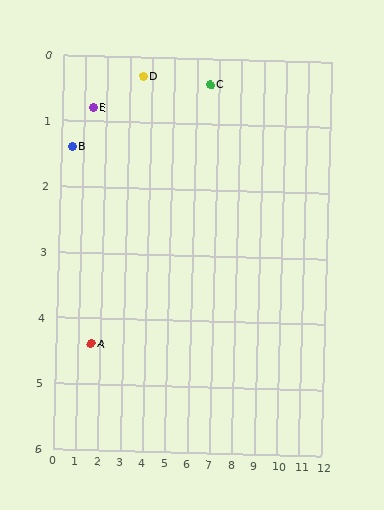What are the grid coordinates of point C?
Point C is at approximately (6.6, 0.4).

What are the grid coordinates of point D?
Point D is at approximately (3.6, 0.3).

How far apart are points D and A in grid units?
Points D and A are about 4.6 grid units apart.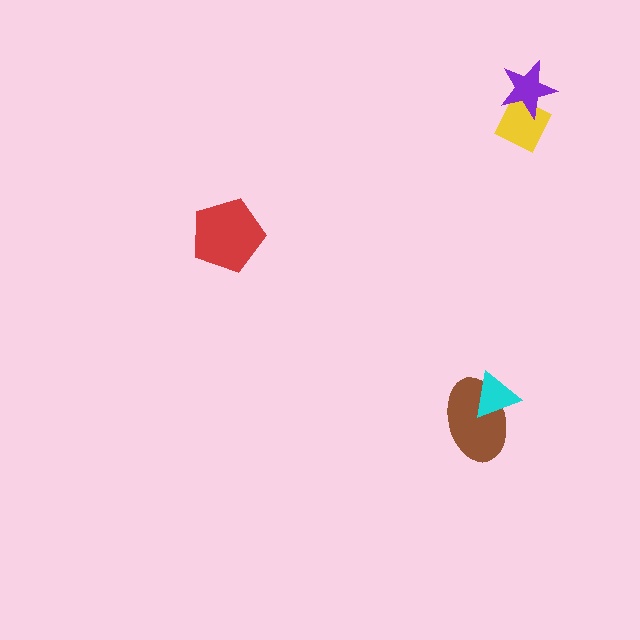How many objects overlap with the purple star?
1 object overlaps with the purple star.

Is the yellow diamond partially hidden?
Yes, it is partially covered by another shape.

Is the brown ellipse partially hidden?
Yes, it is partially covered by another shape.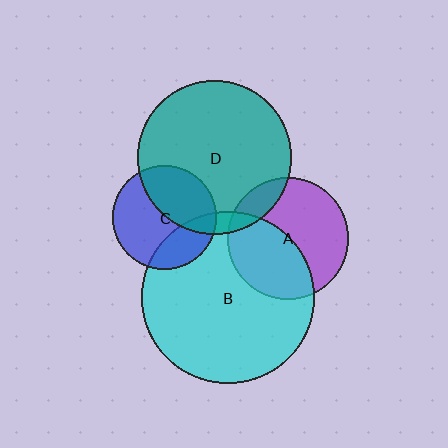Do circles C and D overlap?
Yes.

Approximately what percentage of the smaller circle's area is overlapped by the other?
Approximately 40%.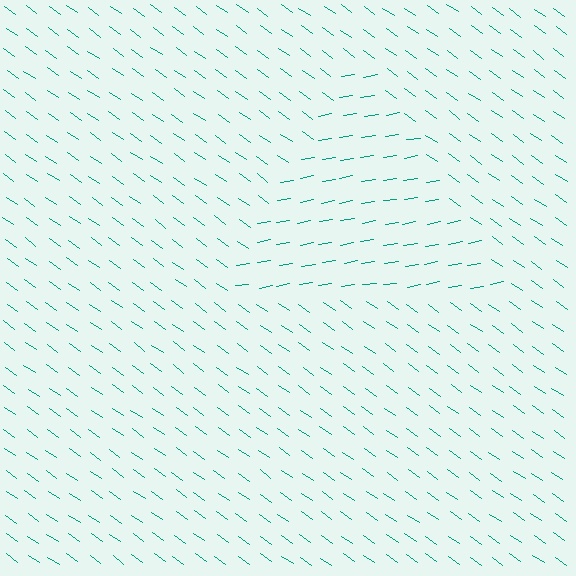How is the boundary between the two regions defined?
The boundary is defined purely by a change in line orientation (approximately 45 degrees difference). All lines are the same color and thickness.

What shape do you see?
I see a triangle.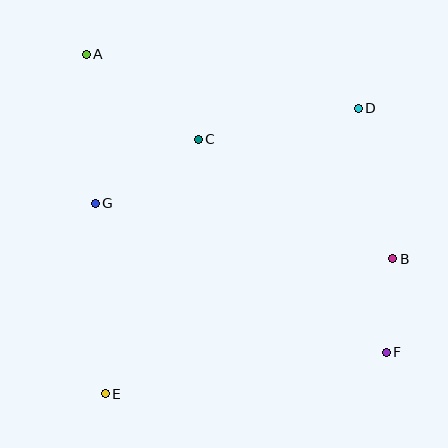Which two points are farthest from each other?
Points A and F are farthest from each other.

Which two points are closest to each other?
Points B and F are closest to each other.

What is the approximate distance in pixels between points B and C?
The distance between B and C is approximately 228 pixels.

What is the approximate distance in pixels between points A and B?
The distance between A and B is approximately 368 pixels.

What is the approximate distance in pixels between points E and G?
The distance between E and G is approximately 191 pixels.